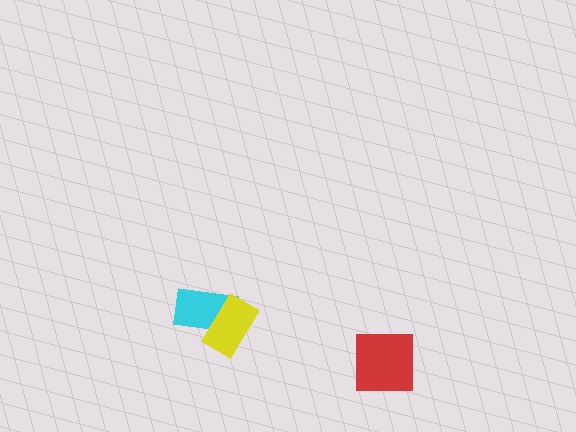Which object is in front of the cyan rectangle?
The yellow rectangle is in front of the cyan rectangle.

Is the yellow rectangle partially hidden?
No, no other shape covers it.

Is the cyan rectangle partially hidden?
Yes, it is partially covered by another shape.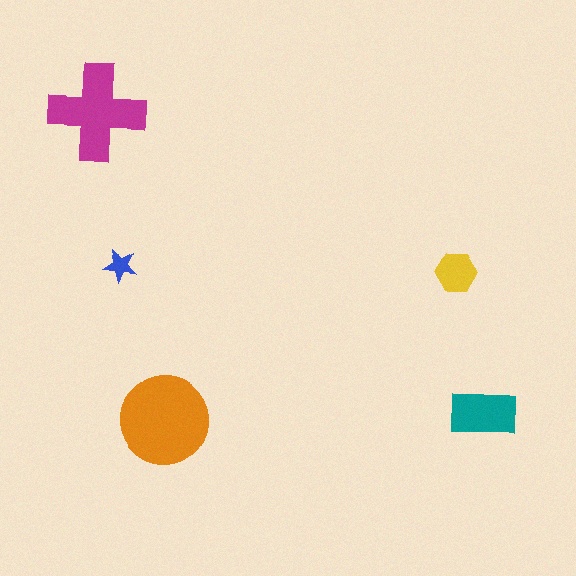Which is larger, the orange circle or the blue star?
The orange circle.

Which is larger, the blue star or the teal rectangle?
The teal rectangle.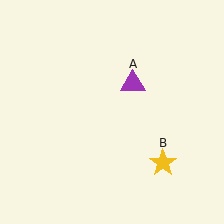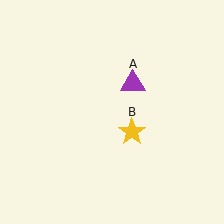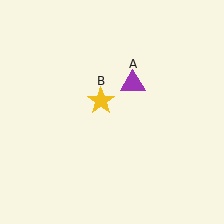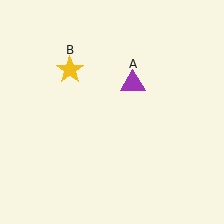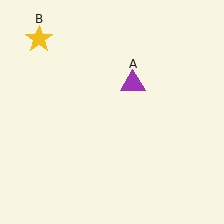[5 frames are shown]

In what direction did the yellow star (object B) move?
The yellow star (object B) moved up and to the left.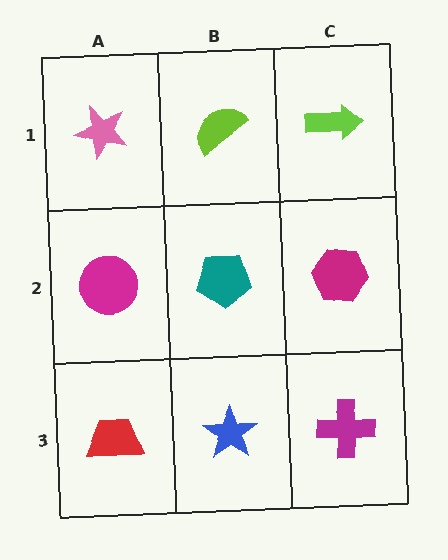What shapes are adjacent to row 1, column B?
A teal pentagon (row 2, column B), a pink star (row 1, column A), a lime arrow (row 1, column C).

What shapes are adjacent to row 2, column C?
A lime arrow (row 1, column C), a magenta cross (row 3, column C), a teal pentagon (row 2, column B).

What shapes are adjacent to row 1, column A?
A magenta circle (row 2, column A), a lime semicircle (row 1, column B).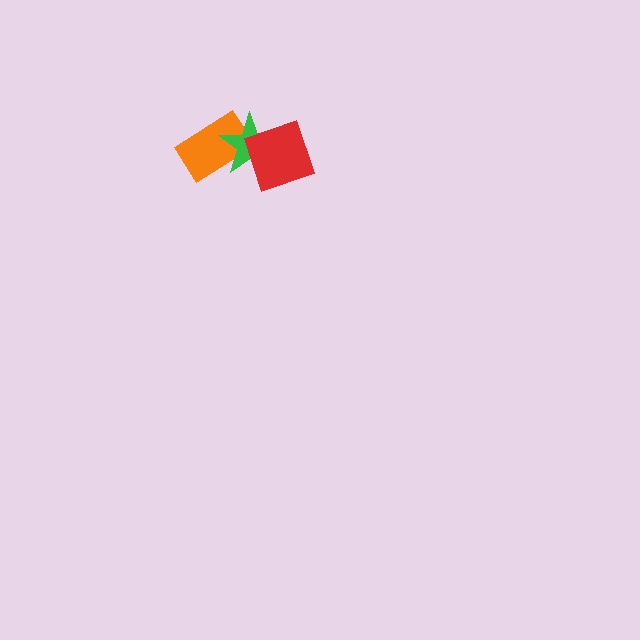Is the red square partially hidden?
No, no other shape covers it.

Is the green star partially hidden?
Yes, it is partially covered by another shape.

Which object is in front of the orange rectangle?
The green star is in front of the orange rectangle.